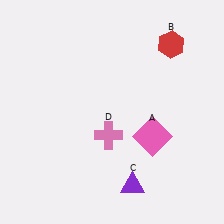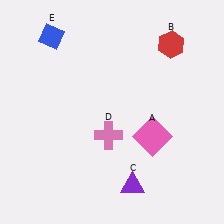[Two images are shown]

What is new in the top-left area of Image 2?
A blue diamond (E) was added in the top-left area of Image 2.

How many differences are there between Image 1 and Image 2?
There is 1 difference between the two images.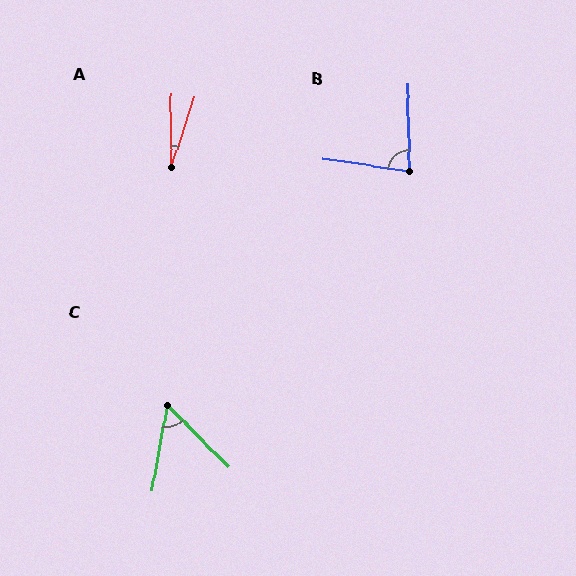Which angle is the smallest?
A, at approximately 19 degrees.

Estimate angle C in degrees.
Approximately 55 degrees.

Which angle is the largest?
B, at approximately 80 degrees.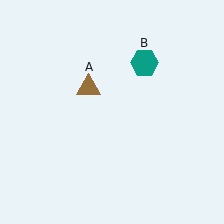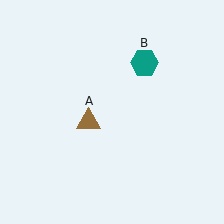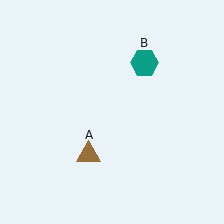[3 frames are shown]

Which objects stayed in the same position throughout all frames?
Teal hexagon (object B) remained stationary.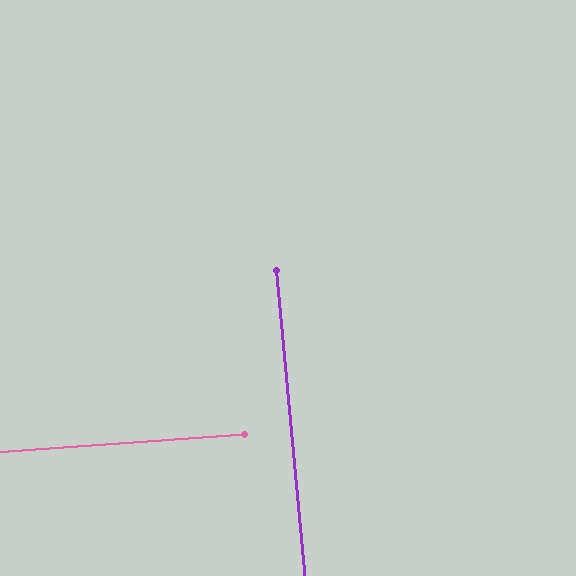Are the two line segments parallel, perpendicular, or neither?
Perpendicular — they meet at approximately 89°.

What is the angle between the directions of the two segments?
Approximately 89 degrees.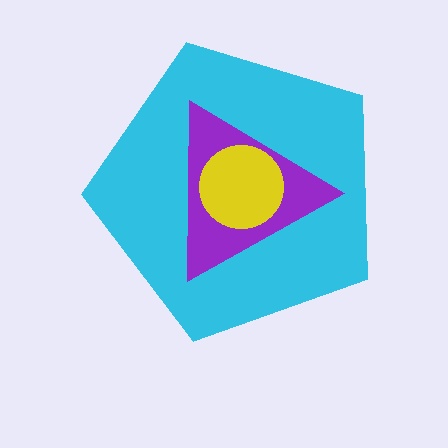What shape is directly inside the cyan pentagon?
The purple triangle.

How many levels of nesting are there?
3.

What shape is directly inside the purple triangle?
The yellow circle.